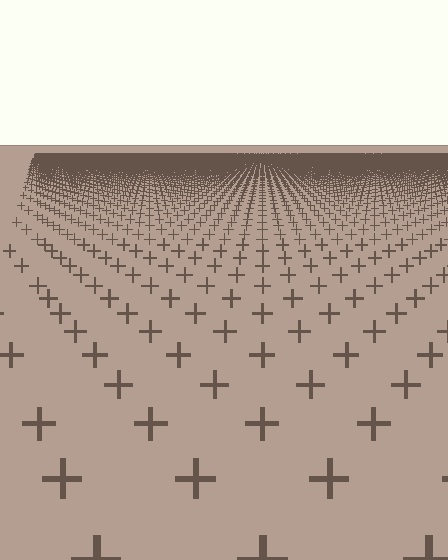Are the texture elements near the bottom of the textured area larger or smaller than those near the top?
Larger. Near the bottom, elements are closer to the viewer and appear at a bigger on-screen size.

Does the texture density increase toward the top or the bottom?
Density increases toward the top.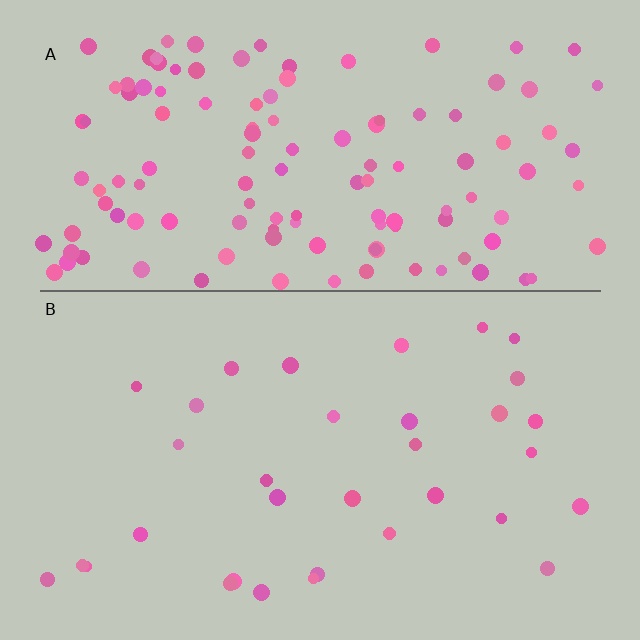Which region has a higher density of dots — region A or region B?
A (the top).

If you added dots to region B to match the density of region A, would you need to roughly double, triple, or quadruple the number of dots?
Approximately quadruple.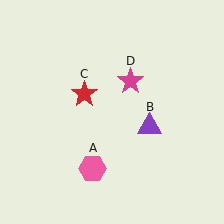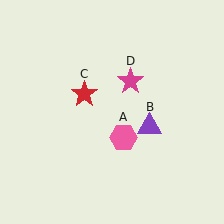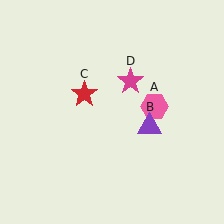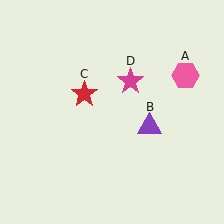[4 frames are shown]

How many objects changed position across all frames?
1 object changed position: pink hexagon (object A).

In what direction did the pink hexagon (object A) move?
The pink hexagon (object A) moved up and to the right.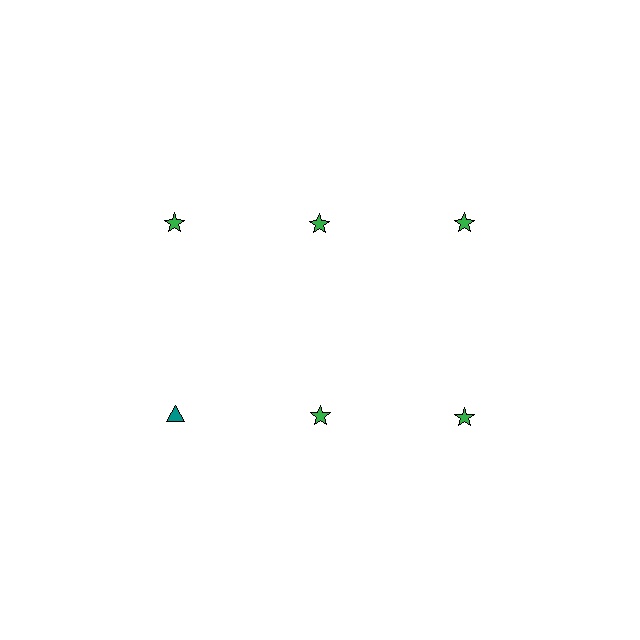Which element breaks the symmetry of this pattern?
The teal triangle in the second row, leftmost column breaks the symmetry. All other shapes are green stars.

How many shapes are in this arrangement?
There are 6 shapes arranged in a grid pattern.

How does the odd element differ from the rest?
It differs in both color (teal instead of green) and shape (triangle instead of star).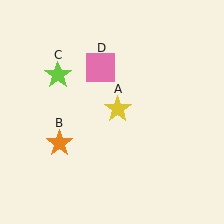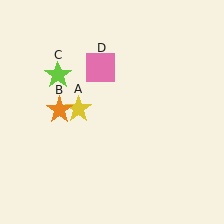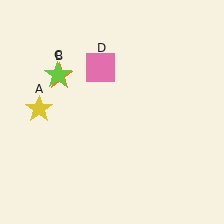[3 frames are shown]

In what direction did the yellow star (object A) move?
The yellow star (object A) moved left.